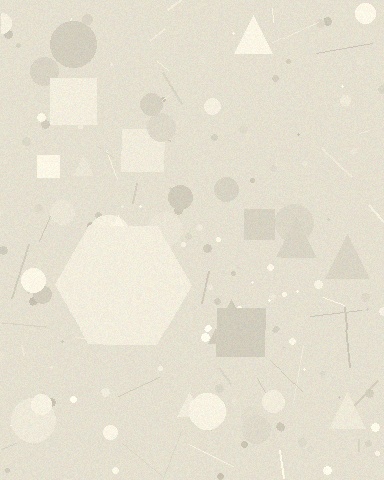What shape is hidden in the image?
A hexagon is hidden in the image.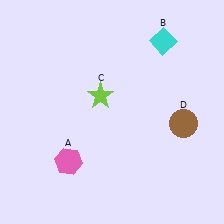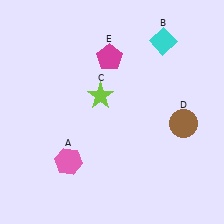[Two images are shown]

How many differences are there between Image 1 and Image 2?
There is 1 difference between the two images.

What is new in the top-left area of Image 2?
A magenta pentagon (E) was added in the top-left area of Image 2.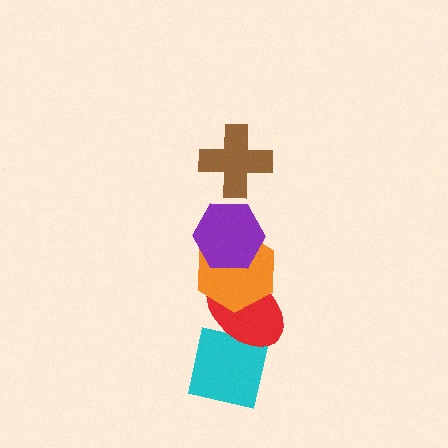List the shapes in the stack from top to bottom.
From top to bottom: the brown cross, the purple hexagon, the orange hexagon, the red ellipse, the cyan square.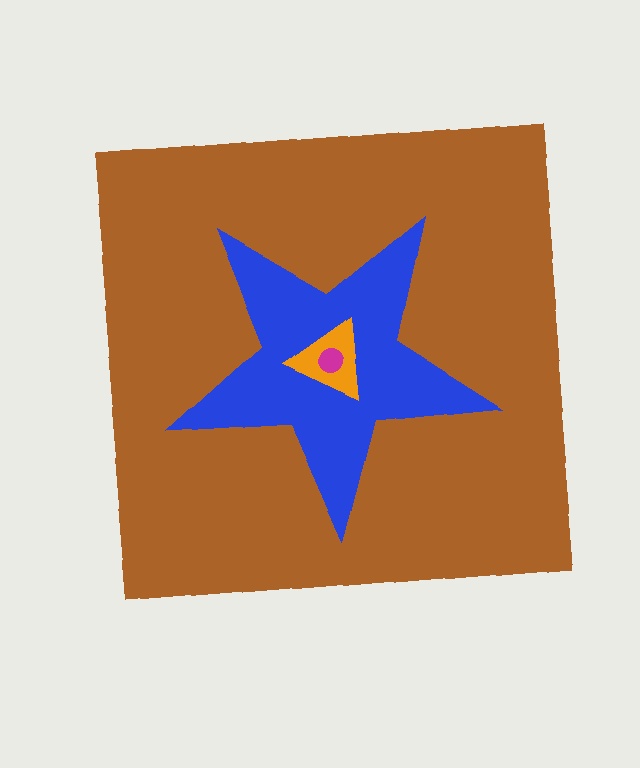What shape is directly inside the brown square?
The blue star.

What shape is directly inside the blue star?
The orange triangle.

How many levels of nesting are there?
4.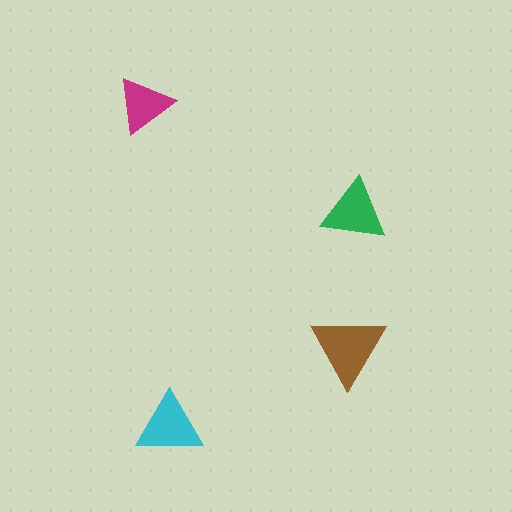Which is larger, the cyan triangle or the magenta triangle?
The cyan one.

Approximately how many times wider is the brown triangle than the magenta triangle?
About 1.5 times wider.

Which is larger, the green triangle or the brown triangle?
The brown one.